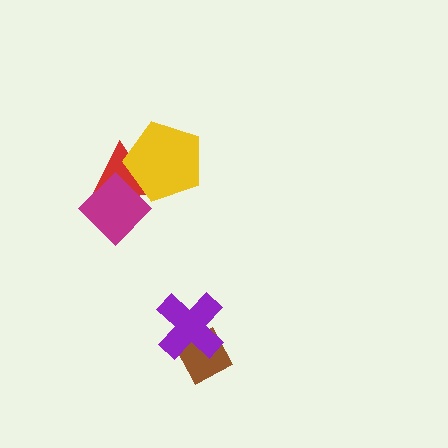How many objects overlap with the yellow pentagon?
2 objects overlap with the yellow pentagon.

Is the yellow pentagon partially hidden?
Yes, it is partially covered by another shape.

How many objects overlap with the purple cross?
1 object overlaps with the purple cross.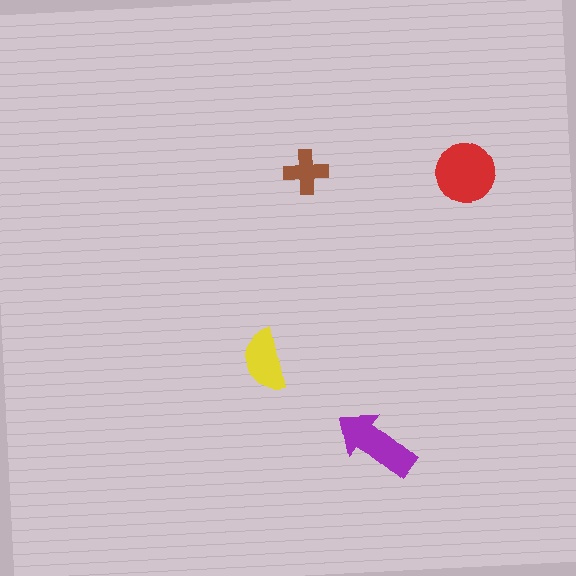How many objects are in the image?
There are 4 objects in the image.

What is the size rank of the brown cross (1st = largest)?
4th.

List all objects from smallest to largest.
The brown cross, the yellow semicircle, the purple arrow, the red circle.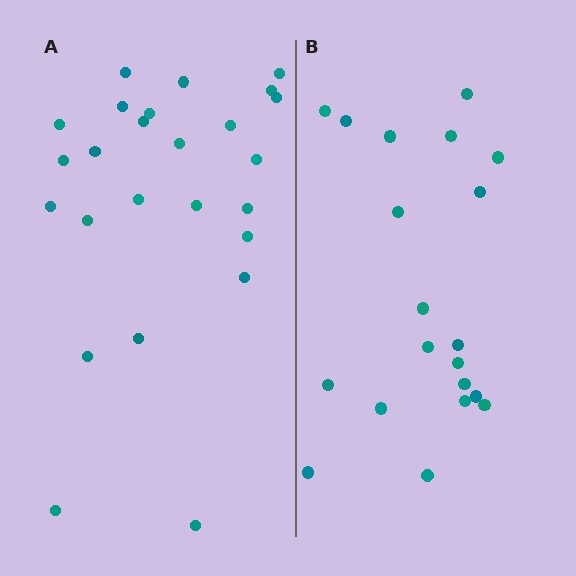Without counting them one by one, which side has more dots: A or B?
Region A (the left region) has more dots.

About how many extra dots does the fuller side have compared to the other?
Region A has about 5 more dots than region B.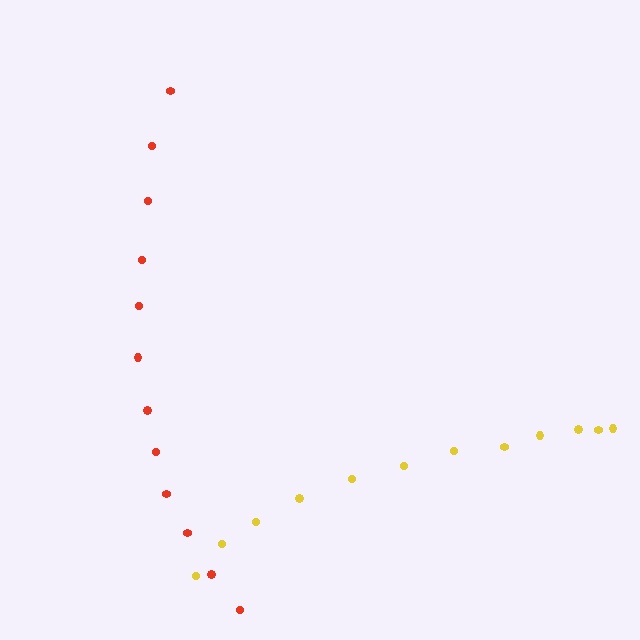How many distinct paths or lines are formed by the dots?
There are 2 distinct paths.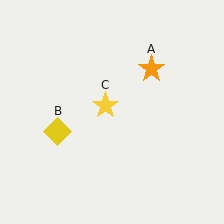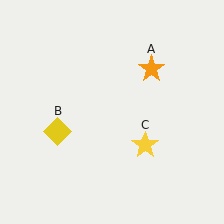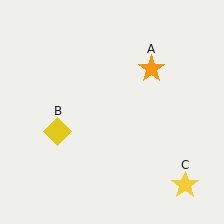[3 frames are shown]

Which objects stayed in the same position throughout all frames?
Orange star (object A) and yellow diamond (object B) remained stationary.